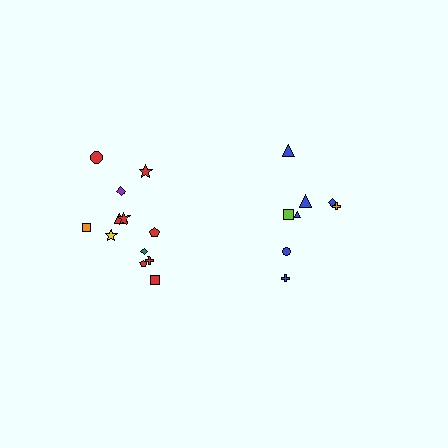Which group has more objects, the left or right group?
The left group.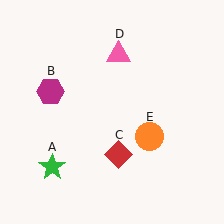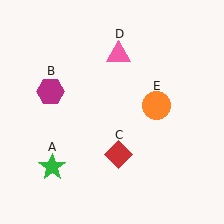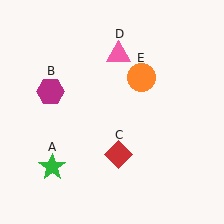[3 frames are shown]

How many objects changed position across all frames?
1 object changed position: orange circle (object E).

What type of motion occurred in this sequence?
The orange circle (object E) rotated counterclockwise around the center of the scene.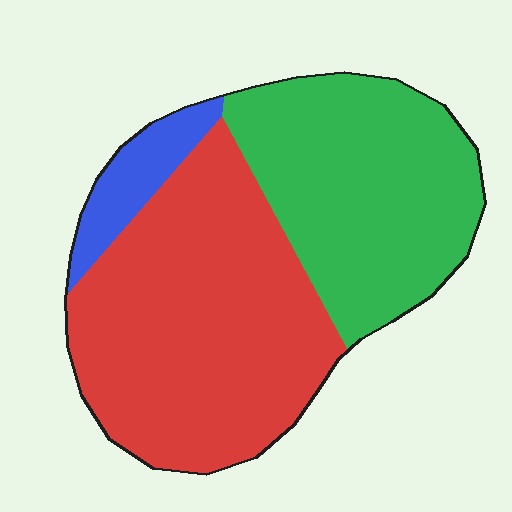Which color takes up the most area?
Red, at roughly 50%.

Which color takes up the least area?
Blue, at roughly 10%.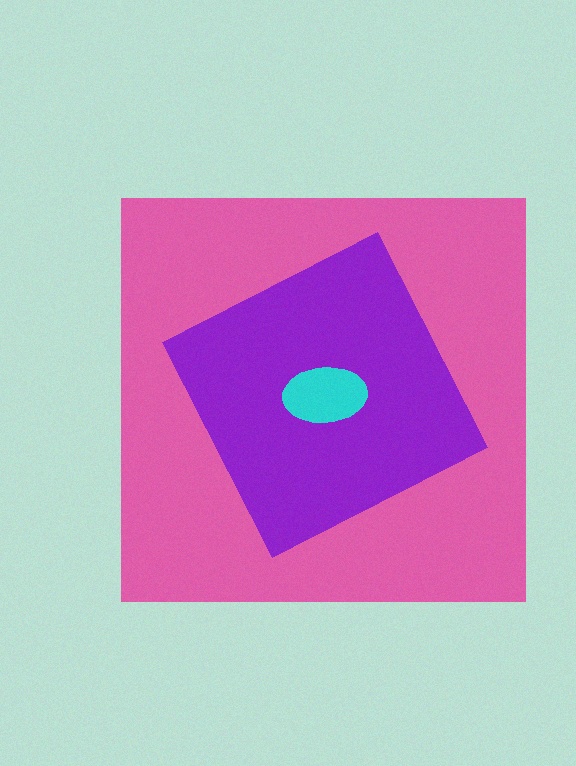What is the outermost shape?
The pink square.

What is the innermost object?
The cyan ellipse.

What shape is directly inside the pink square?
The purple diamond.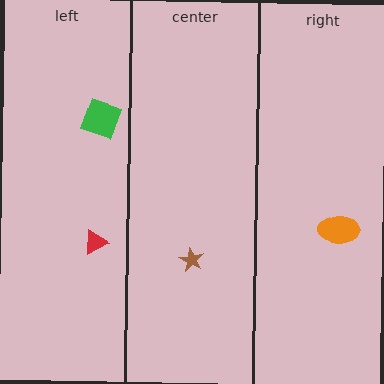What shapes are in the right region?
The orange ellipse.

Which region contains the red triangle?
The left region.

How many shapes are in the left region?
2.